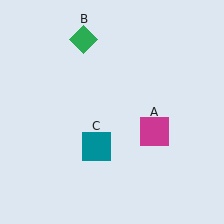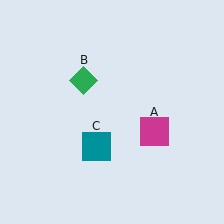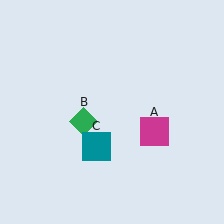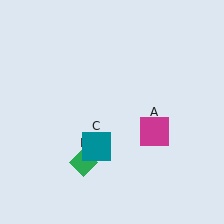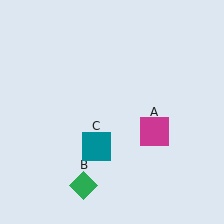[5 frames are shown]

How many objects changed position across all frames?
1 object changed position: green diamond (object B).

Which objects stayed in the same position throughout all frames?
Magenta square (object A) and teal square (object C) remained stationary.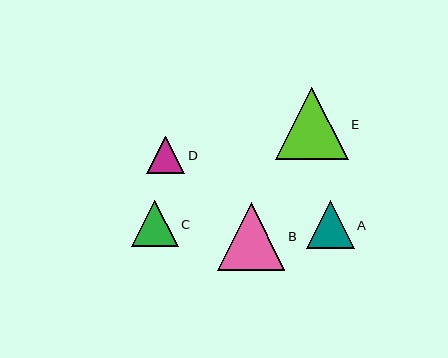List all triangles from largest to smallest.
From largest to smallest: E, B, A, C, D.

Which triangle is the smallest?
Triangle D is the smallest with a size of approximately 38 pixels.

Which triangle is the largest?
Triangle E is the largest with a size of approximately 73 pixels.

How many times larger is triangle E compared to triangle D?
Triangle E is approximately 1.9 times the size of triangle D.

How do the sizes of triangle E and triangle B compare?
Triangle E and triangle B are approximately the same size.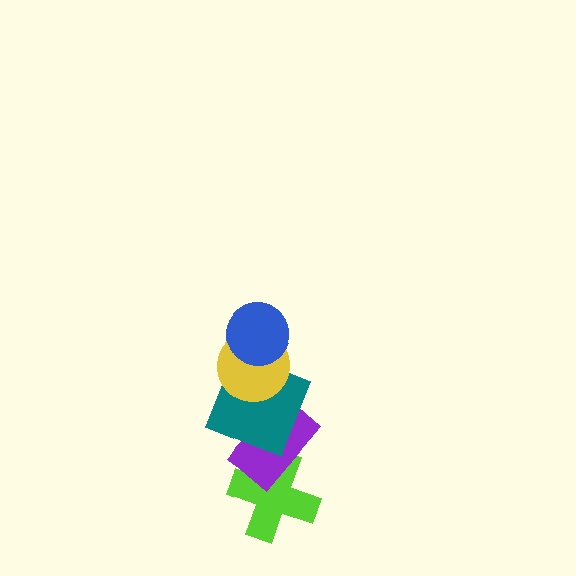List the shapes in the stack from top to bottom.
From top to bottom: the blue circle, the yellow circle, the teal square, the purple rectangle, the lime cross.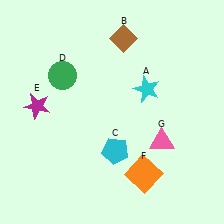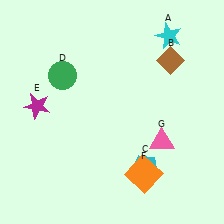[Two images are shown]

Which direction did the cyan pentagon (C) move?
The cyan pentagon (C) moved right.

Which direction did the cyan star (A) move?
The cyan star (A) moved up.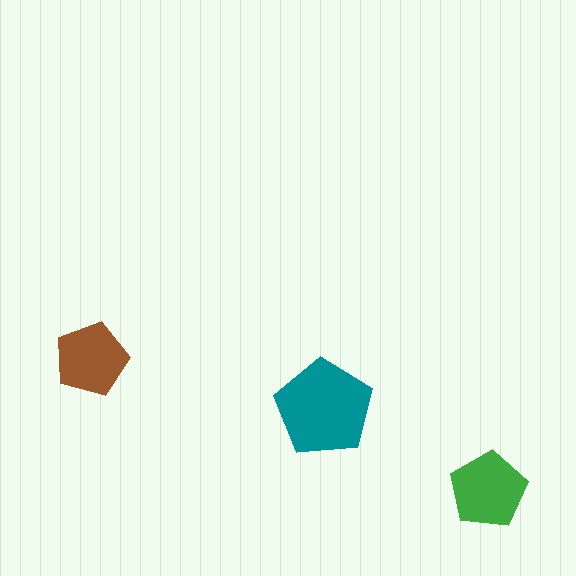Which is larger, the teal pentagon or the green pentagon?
The teal one.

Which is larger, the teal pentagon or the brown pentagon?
The teal one.